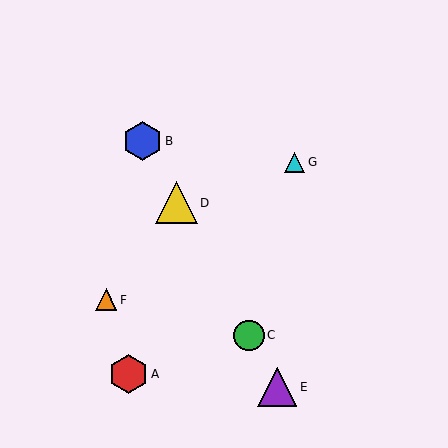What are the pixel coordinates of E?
Object E is at (277, 387).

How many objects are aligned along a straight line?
4 objects (B, C, D, E) are aligned along a straight line.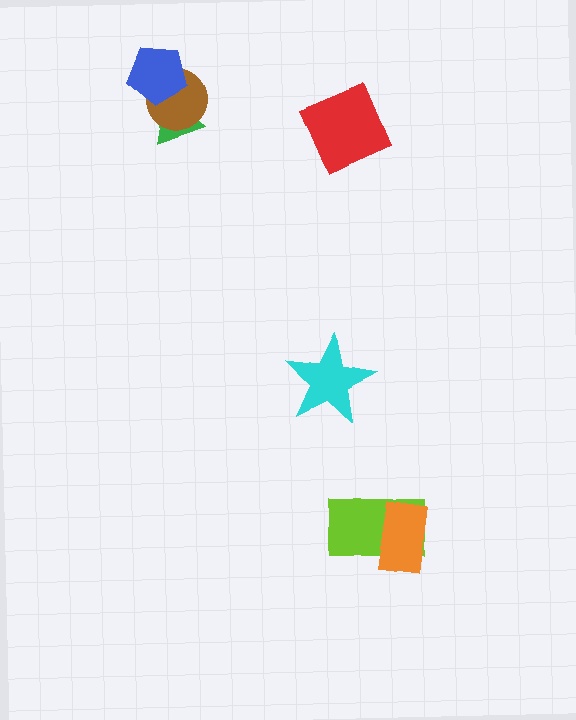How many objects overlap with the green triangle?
2 objects overlap with the green triangle.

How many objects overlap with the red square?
0 objects overlap with the red square.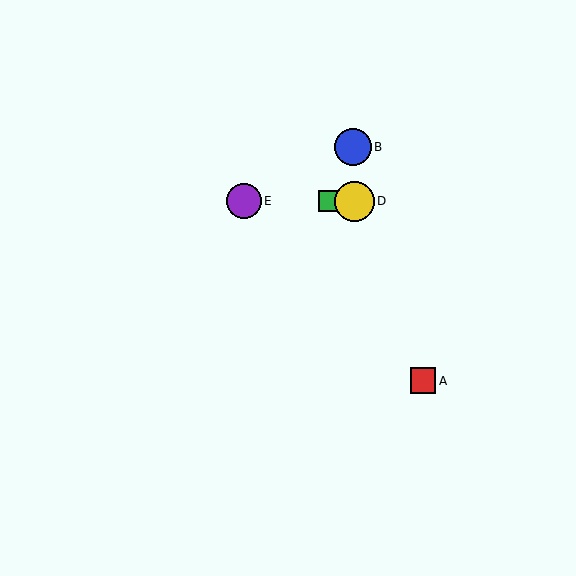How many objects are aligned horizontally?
3 objects (C, D, E) are aligned horizontally.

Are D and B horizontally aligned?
No, D is at y≈201 and B is at y≈147.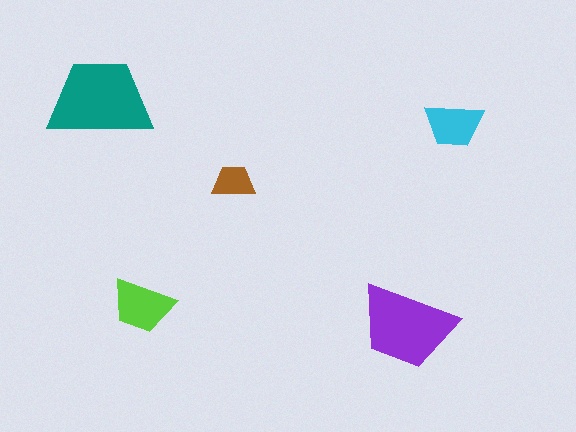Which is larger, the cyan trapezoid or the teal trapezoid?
The teal one.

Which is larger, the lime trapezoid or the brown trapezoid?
The lime one.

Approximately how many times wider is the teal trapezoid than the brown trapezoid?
About 2.5 times wider.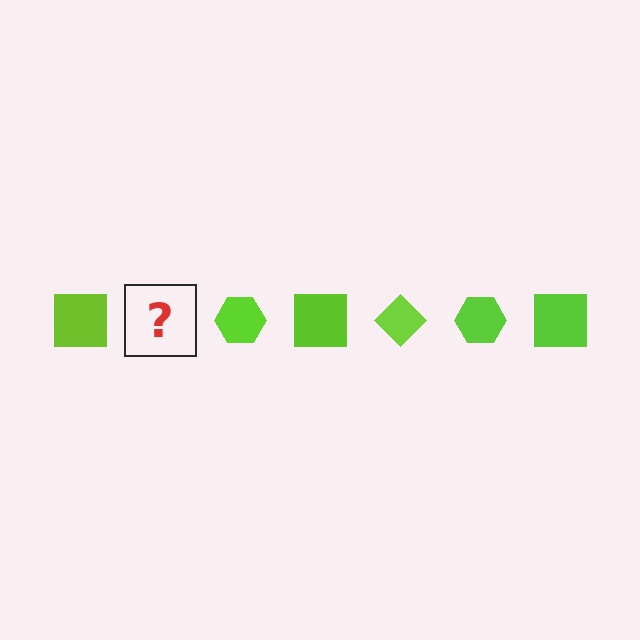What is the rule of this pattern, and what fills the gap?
The rule is that the pattern cycles through square, diamond, hexagon shapes in lime. The gap should be filled with a lime diamond.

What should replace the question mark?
The question mark should be replaced with a lime diamond.